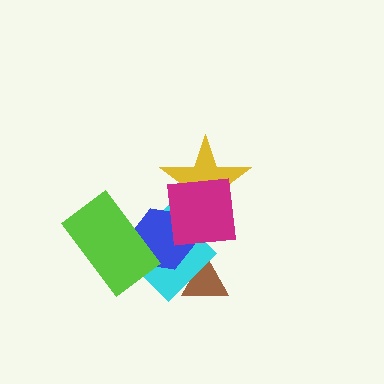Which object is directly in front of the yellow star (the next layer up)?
The blue hexagon is directly in front of the yellow star.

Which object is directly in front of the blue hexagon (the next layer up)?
The lime rectangle is directly in front of the blue hexagon.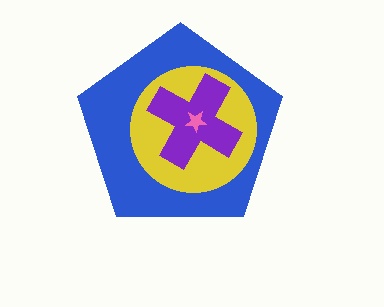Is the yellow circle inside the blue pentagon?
Yes.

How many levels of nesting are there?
4.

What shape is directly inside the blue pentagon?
The yellow circle.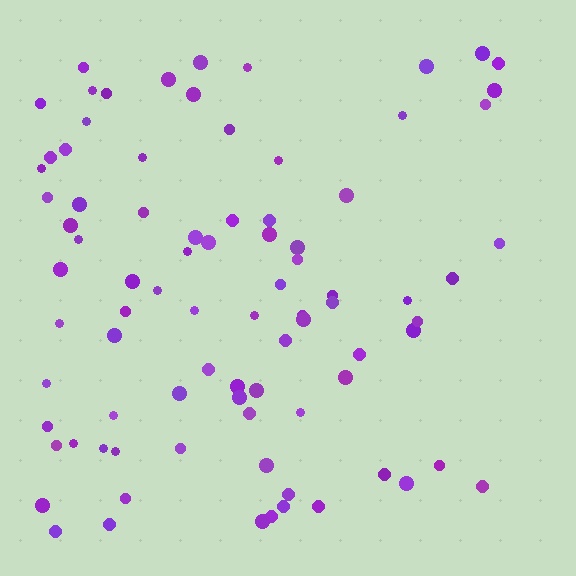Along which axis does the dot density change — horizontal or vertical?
Horizontal.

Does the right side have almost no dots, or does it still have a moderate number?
Still a moderate number, just noticeably fewer than the left.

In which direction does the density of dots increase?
From right to left, with the left side densest.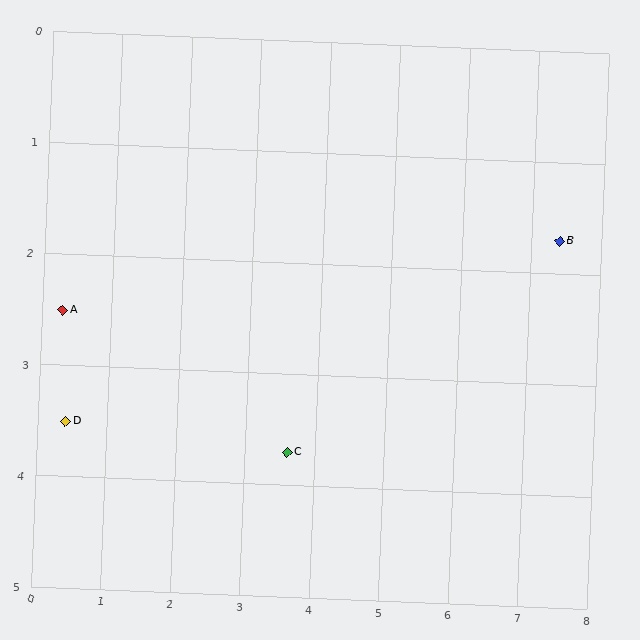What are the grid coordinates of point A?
Point A is at approximately (0.3, 2.5).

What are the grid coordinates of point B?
Point B is at approximately (7.4, 1.7).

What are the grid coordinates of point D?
Point D is at approximately (0.4, 3.5).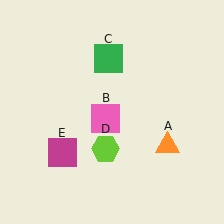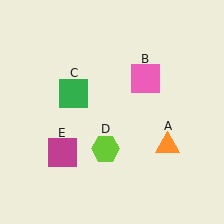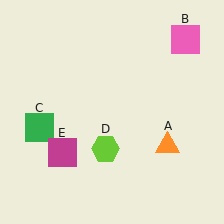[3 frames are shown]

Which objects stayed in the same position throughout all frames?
Orange triangle (object A) and lime hexagon (object D) and magenta square (object E) remained stationary.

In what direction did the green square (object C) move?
The green square (object C) moved down and to the left.